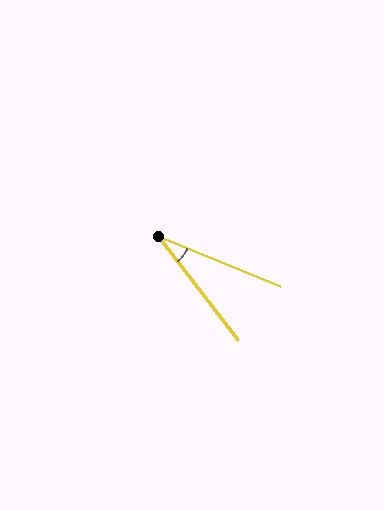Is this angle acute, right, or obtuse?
It is acute.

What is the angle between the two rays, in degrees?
Approximately 30 degrees.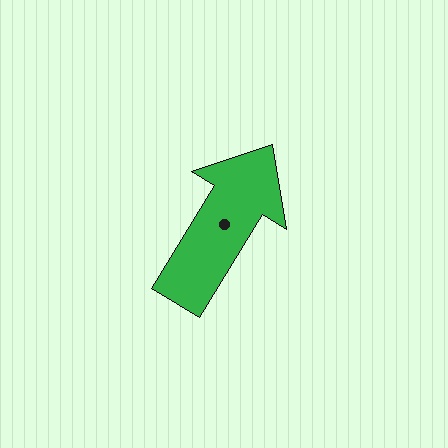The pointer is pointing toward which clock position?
Roughly 1 o'clock.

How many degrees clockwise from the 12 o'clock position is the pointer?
Approximately 31 degrees.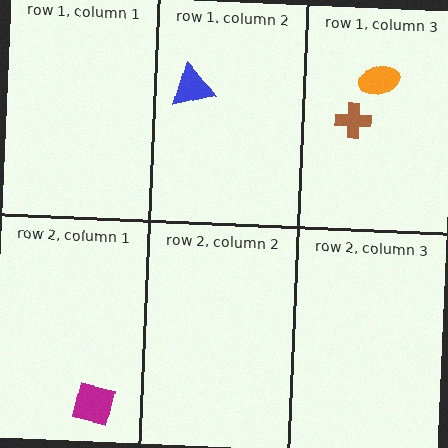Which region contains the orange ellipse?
The row 1, column 3 region.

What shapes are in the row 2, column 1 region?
The magenta square.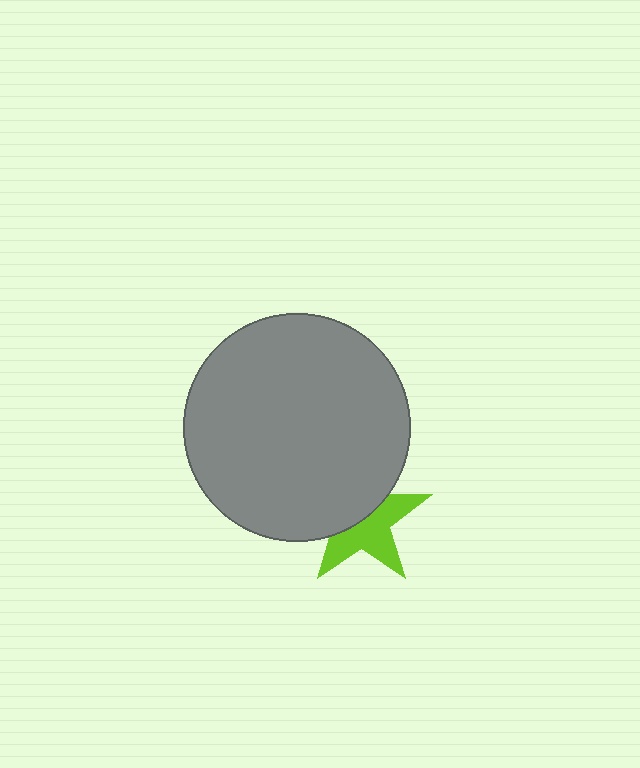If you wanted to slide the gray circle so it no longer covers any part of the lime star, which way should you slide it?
Slide it up — that is the most direct way to separate the two shapes.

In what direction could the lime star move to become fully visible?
The lime star could move down. That would shift it out from behind the gray circle entirely.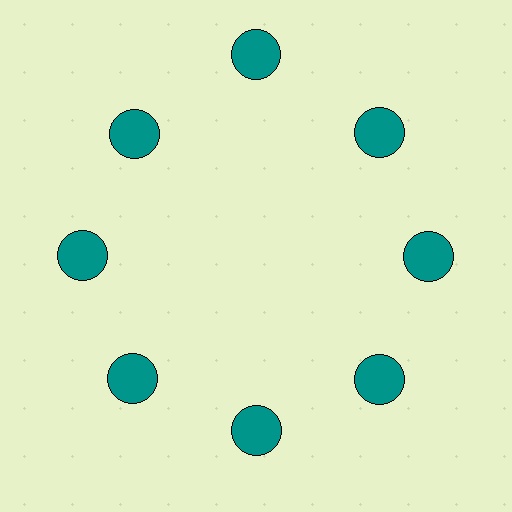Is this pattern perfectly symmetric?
No. The 8 teal circles are arranged in a ring, but one element near the 12 o'clock position is pushed outward from the center, breaking the 8-fold rotational symmetry.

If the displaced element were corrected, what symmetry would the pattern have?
It would have 8-fold rotational symmetry — the pattern would map onto itself every 45 degrees.